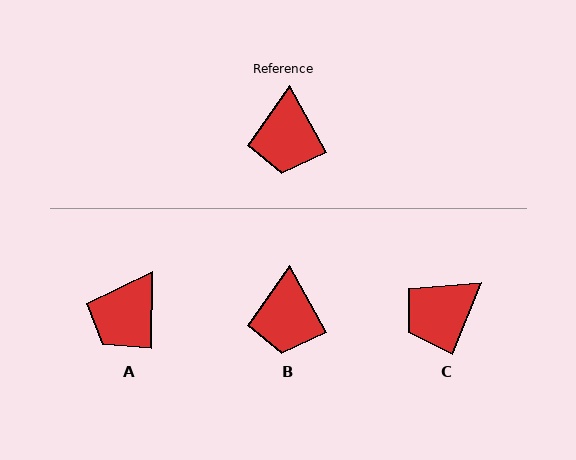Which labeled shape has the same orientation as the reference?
B.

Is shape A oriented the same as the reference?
No, it is off by about 30 degrees.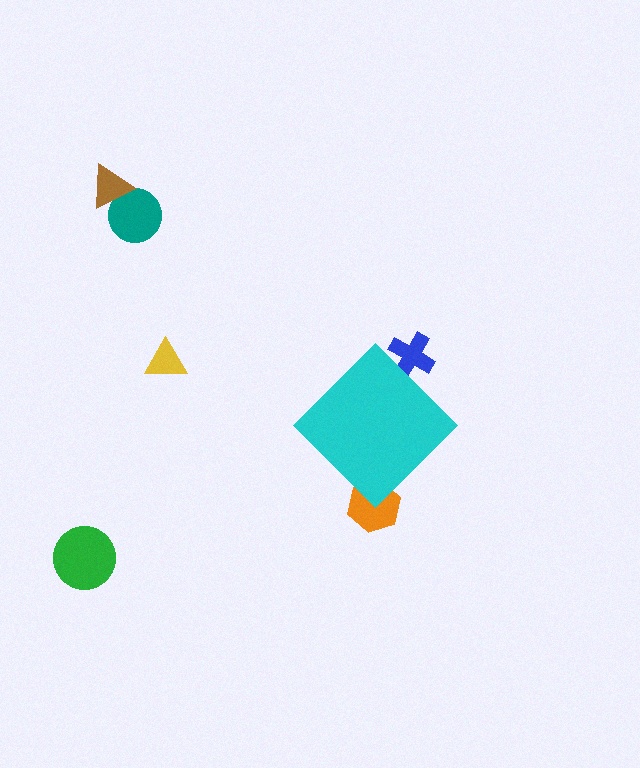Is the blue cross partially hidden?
Yes, the blue cross is partially hidden behind the cyan diamond.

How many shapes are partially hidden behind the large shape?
2 shapes are partially hidden.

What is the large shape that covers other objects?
A cyan diamond.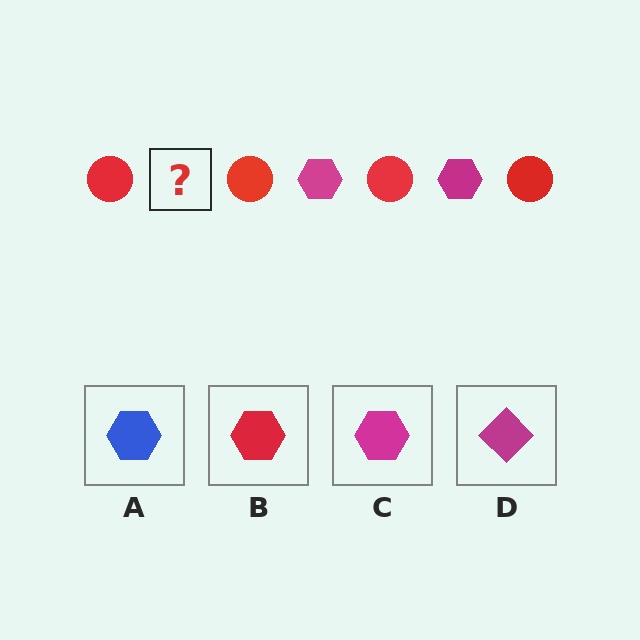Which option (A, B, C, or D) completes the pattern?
C.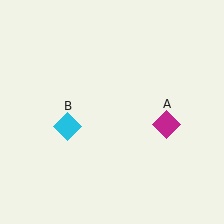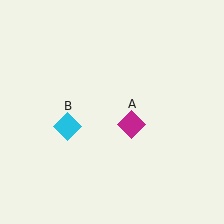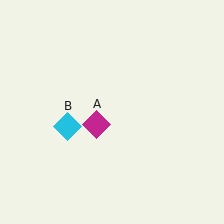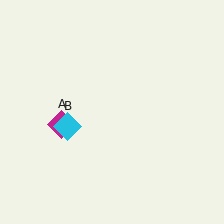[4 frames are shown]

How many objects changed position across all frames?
1 object changed position: magenta diamond (object A).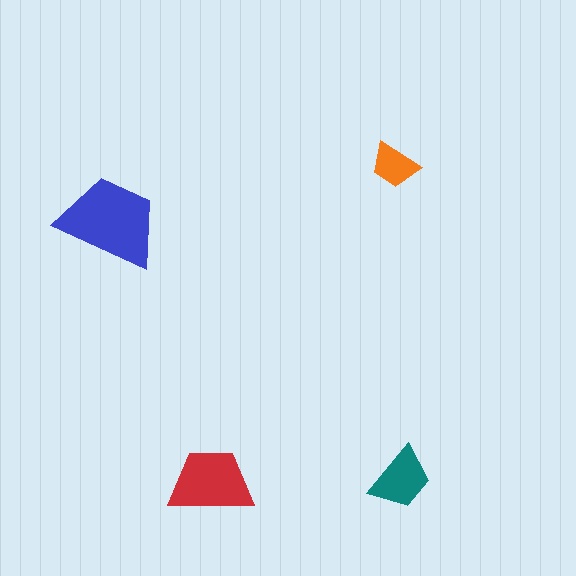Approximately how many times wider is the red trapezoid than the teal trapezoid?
About 1.5 times wider.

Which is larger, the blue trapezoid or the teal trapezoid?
The blue one.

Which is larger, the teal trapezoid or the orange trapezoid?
The teal one.